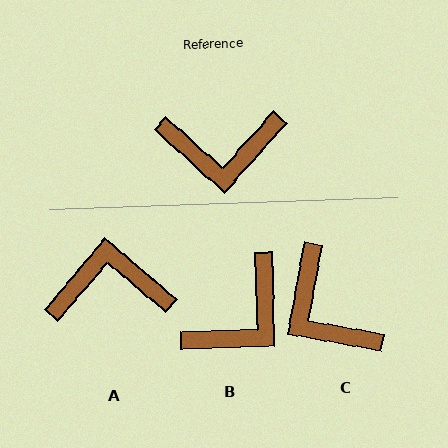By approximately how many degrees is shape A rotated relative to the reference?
Approximately 178 degrees clockwise.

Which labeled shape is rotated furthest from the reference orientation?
A, about 178 degrees away.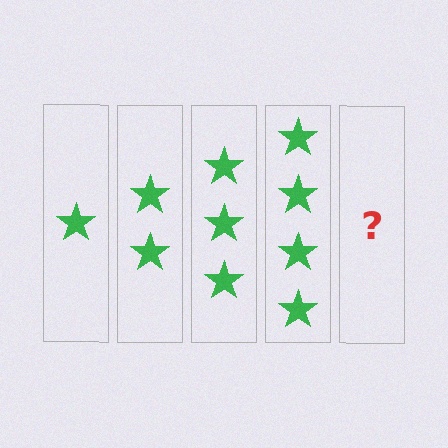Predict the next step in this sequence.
The next step is 5 stars.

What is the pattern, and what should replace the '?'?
The pattern is that each step adds one more star. The '?' should be 5 stars.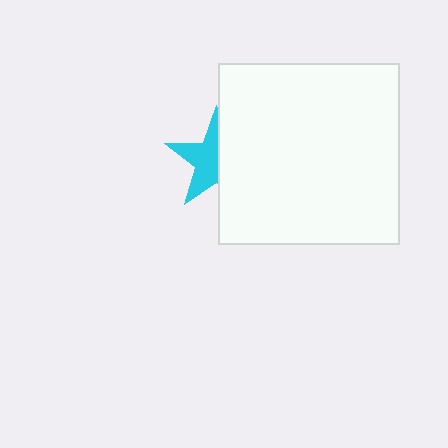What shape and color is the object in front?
The object in front is a white square.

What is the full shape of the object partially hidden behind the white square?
The partially hidden object is a cyan star.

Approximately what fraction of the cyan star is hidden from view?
Roughly 48% of the cyan star is hidden behind the white square.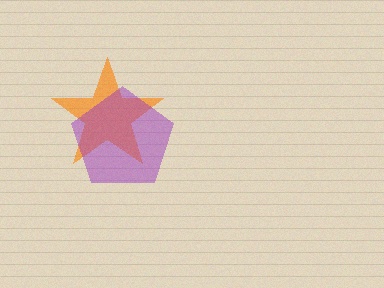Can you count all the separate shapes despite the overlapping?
Yes, there are 2 separate shapes.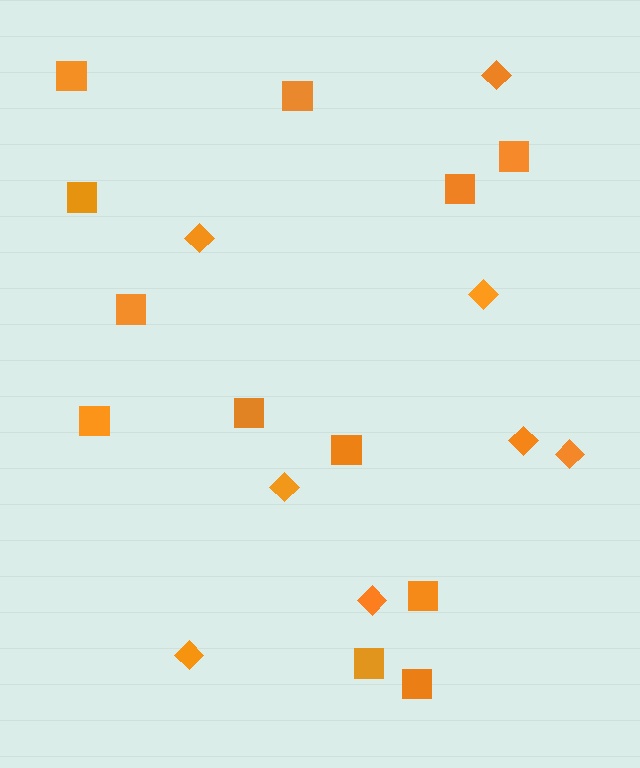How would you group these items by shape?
There are 2 groups: one group of diamonds (8) and one group of squares (12).